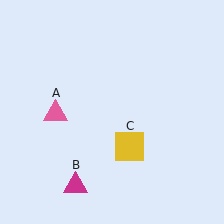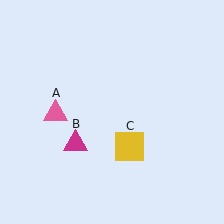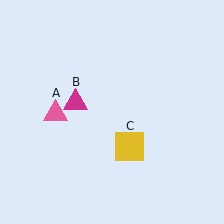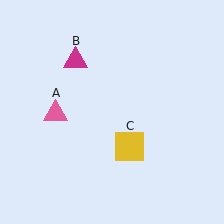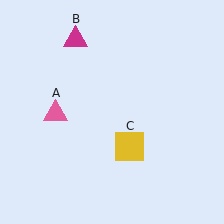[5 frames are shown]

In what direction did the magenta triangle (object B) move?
The magenta triangle (object B) moved up.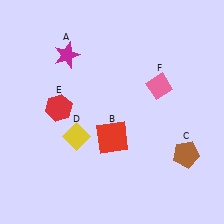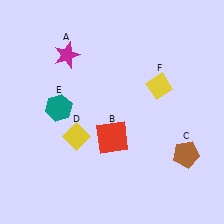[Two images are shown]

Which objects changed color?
E changed from red to teal. F changed from pink to yellow.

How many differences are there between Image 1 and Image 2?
There are 2 differences between the two images.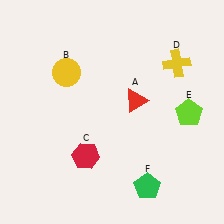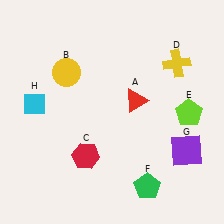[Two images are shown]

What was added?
A purple square (G), a cyan diamond (H) were added in Image 2.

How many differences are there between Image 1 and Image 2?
There are 2 differences between the two images.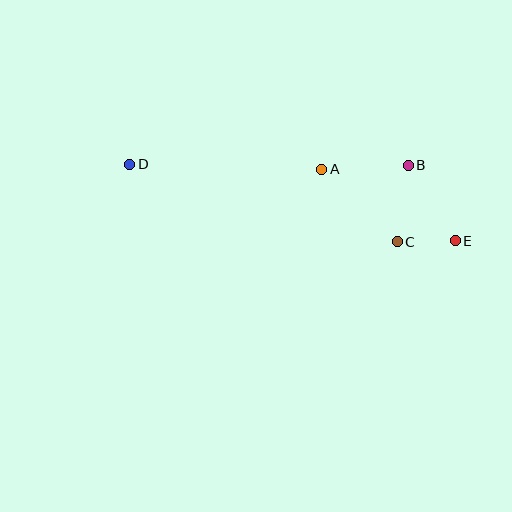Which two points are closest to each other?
Points C and E are closest to each other.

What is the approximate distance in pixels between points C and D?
The distance between C and D is approximately 278 pixels.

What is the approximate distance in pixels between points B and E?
The distance between B and E is approximately 89 pixels.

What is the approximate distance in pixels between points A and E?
The distance between A and E is approximately 151 pixels.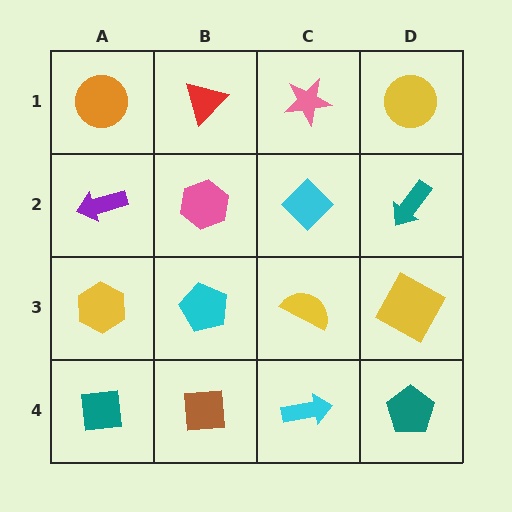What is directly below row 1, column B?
A pink hexagon.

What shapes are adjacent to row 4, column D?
A yellow square (row 3, column D), a cyan arrow (row 4, column C).